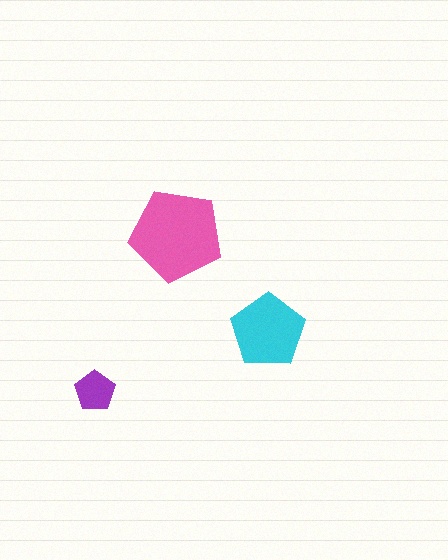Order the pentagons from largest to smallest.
the pink one, the cyan one, the purple one.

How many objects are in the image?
There are 3 objects in the image.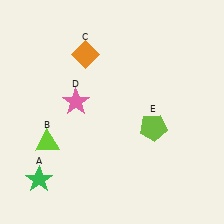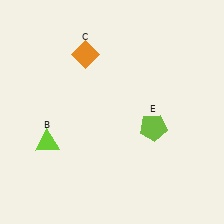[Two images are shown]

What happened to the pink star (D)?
The pink star (D) was removed in Image 2. It was in the top-left area of Image 1.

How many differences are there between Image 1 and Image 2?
There are 2 differences between the two images.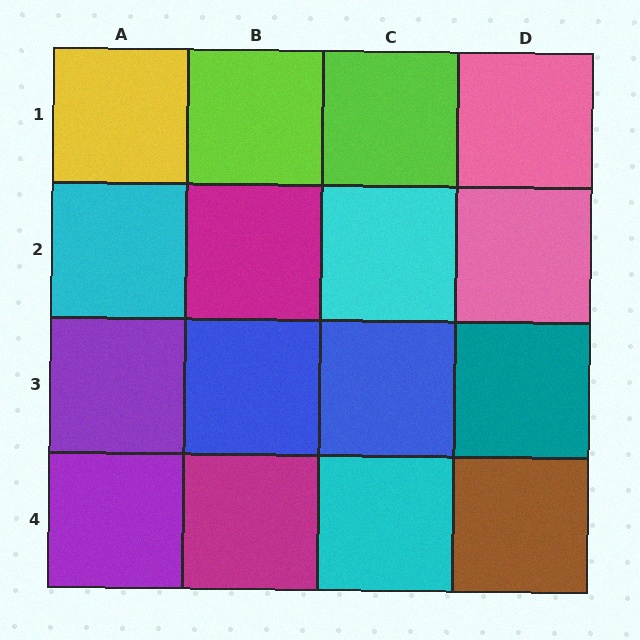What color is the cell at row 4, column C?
Cyan.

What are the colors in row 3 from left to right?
Purple, blue, blue, teal.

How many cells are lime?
2 cells are lime.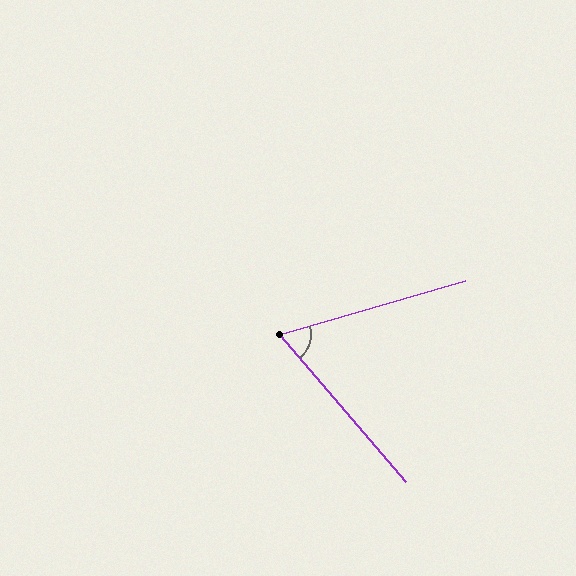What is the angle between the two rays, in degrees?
Approximately 65 degrees.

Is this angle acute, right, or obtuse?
It is acute.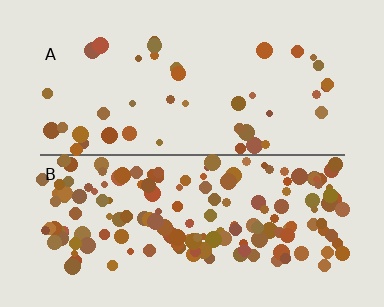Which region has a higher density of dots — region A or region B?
B (the bottom).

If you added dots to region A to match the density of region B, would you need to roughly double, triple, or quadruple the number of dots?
Approximately quadruple.